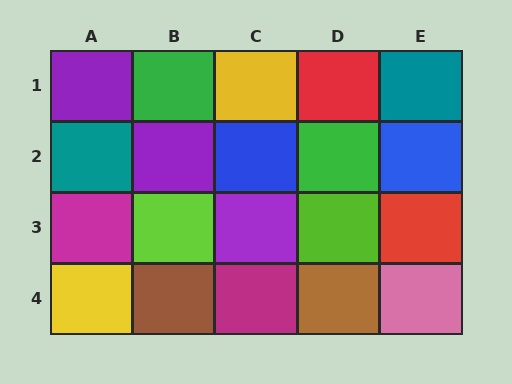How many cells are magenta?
2 cells are magenta.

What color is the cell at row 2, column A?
Teal.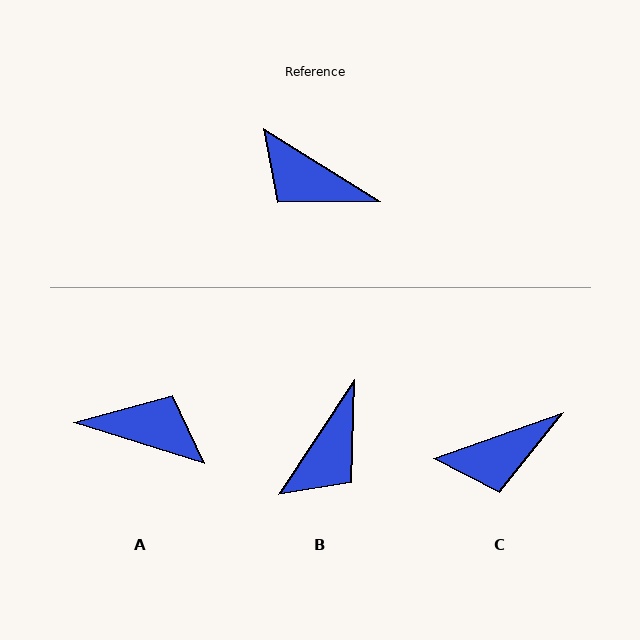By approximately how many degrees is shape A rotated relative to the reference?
Approximately 166 degrees clockwise.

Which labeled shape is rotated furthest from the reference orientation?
A, about 166 degrees away.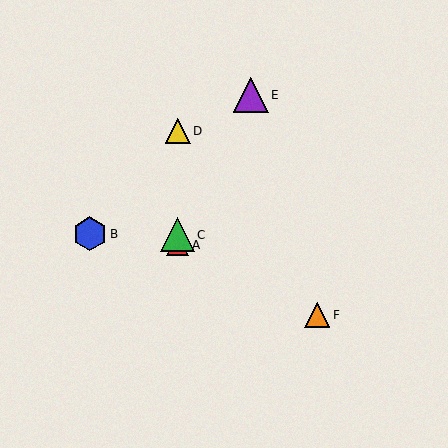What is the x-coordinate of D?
Object D is at x≈178.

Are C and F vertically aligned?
No, C is at x≈178 and F is at x≈317.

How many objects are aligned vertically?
3 objects (A, C, D) are aligned vertically.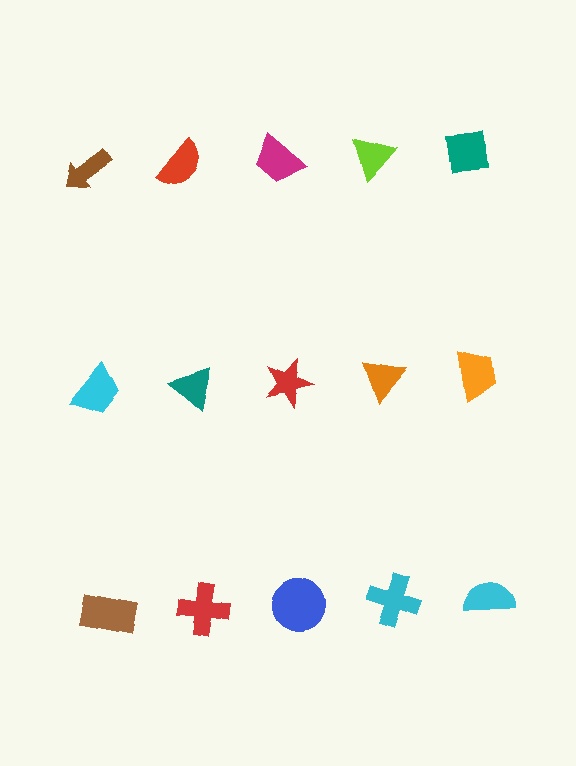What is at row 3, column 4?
A cyan cross.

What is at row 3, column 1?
A brown rectangle.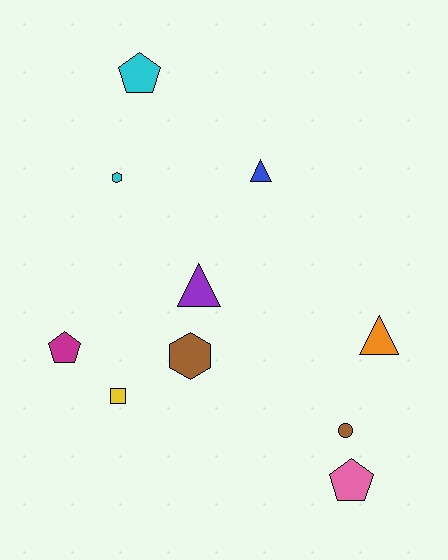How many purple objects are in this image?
There is 1 purple object.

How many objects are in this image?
There are 10 objects.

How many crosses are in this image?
There are no crosses.